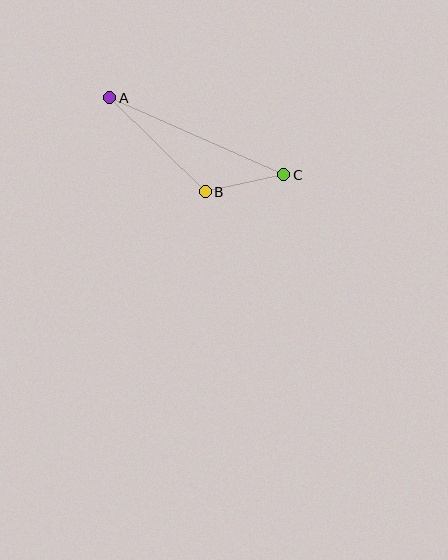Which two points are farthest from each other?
Points A and C are farthest from each other.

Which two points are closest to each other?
Points B and C are closest to each other.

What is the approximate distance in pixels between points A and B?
The distance between A and B is approximately 134 pixels.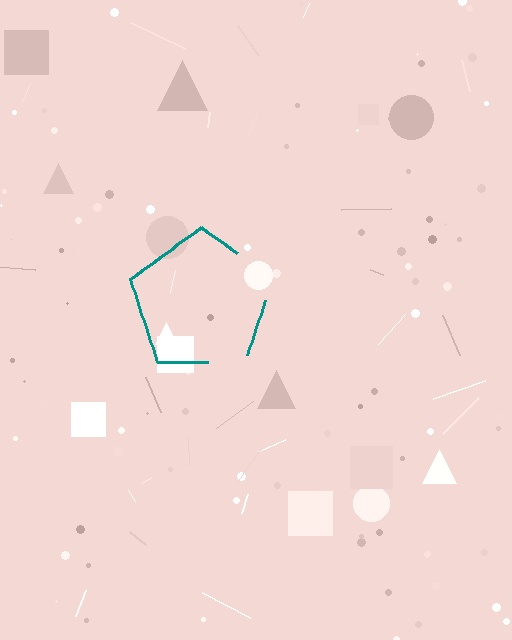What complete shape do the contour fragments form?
The contour fragments form a pentagon.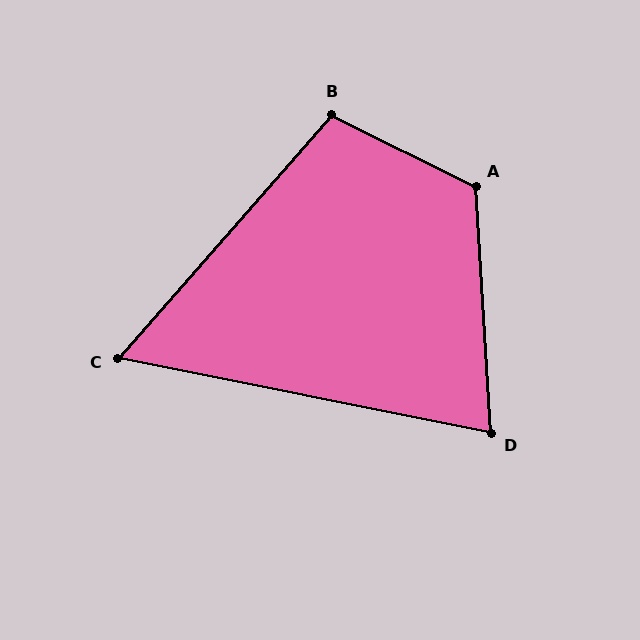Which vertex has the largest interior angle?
A, at approximately 120 degrees.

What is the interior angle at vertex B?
Approximately 105 degrees (obtuse).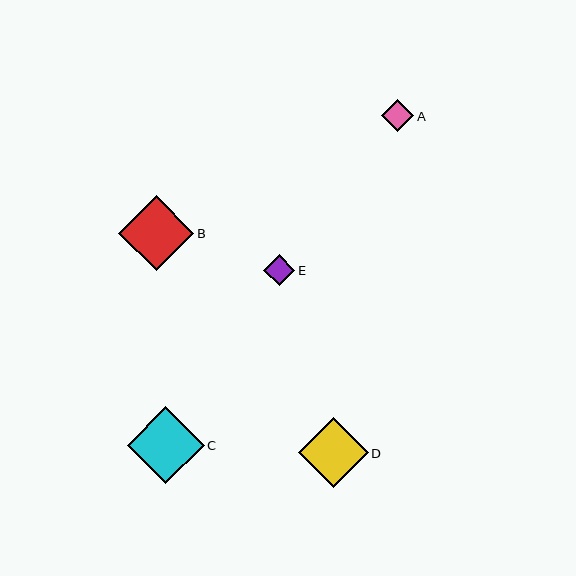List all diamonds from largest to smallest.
From largest to smallest: C, B, D, A, E.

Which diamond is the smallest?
Diamond E is the smallest with a size of approximately 31 pixels.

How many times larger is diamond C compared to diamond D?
Diamond C is approximately 1.1 times the size of diamond D.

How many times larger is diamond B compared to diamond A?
Diamond B is approximately 2.3 times the size of diamond A.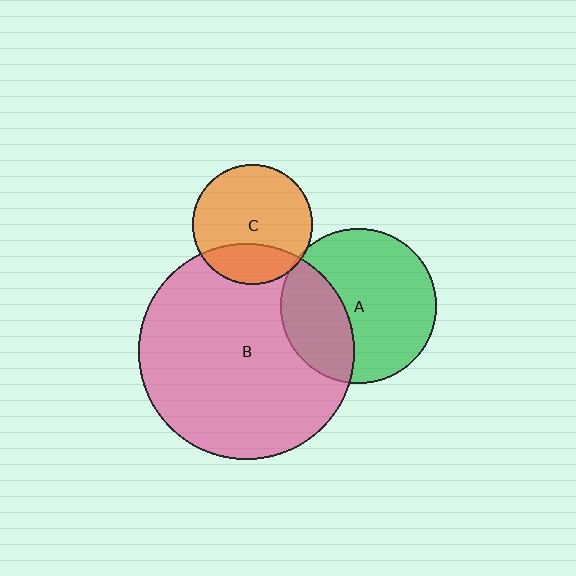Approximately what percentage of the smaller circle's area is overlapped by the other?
Approximately 25%.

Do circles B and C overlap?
Yes.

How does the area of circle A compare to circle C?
Approximately 1.7 times.